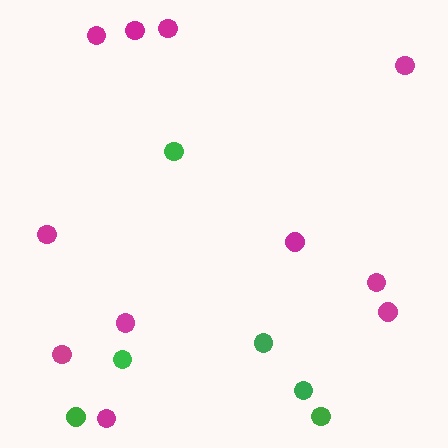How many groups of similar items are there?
There are 2 groups: one group of green circles (6) and one group of magenta circles (11).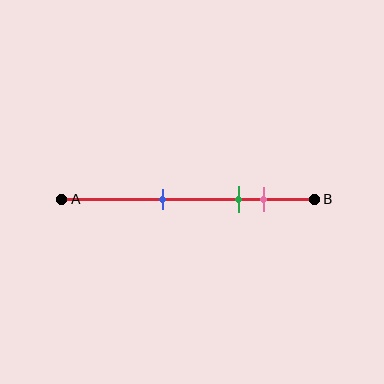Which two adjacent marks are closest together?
The green and pink marks are the closest adjacent pair.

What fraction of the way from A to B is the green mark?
The green mark is approximately 70% (0.7) of the way from A to B.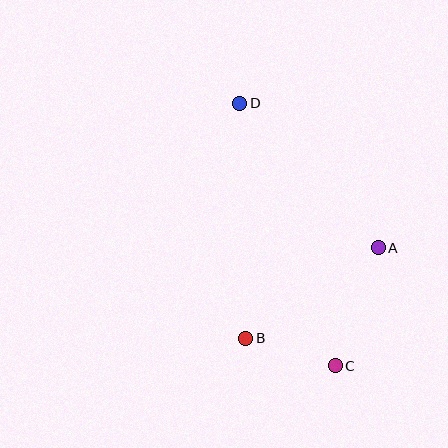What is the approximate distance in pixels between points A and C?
The distance between A and C is approximately 125 pixels.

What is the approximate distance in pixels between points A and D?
The distance between A and D is approximately 200 pixels.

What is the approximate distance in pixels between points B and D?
The distance between B and D is approximately 235 pixels.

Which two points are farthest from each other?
Points C and D are farthest from each other.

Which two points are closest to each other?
Points B and C are closest to each other.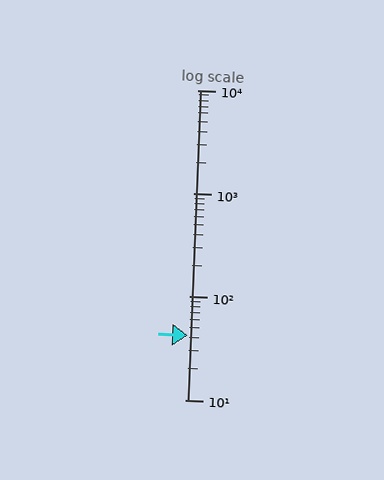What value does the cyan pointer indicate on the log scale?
The pointer indicates approximately 42.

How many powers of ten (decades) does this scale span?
The scale spans 3 decades, from 10 to 10000.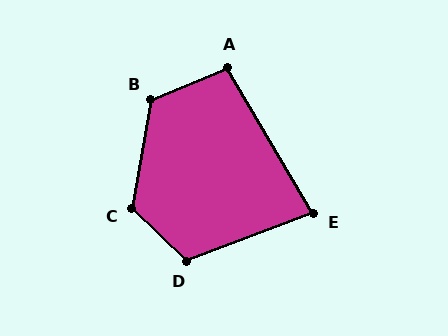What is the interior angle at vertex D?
Approximately 115 degrees (obtuse).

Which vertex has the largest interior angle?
C, at approximately 125 degrees.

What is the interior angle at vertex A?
Approximately 98 degrees (obtuse).